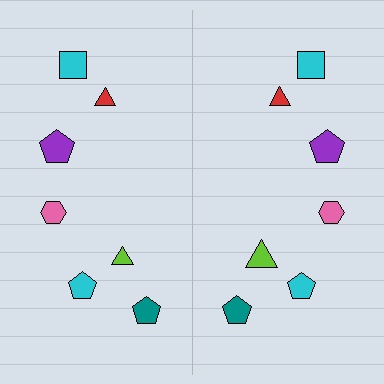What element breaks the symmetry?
The lime triangle on the right side has a different size than its mirror counterpart.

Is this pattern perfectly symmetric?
No, the pattern is not perfectly symmetric. The lime triangle on the right side has a different size than its mirror counterpart.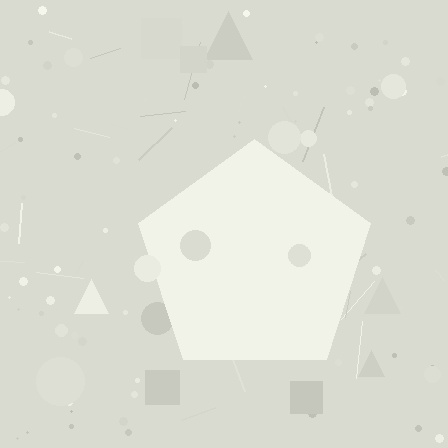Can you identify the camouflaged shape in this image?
The camouflaged shape is a pentagon.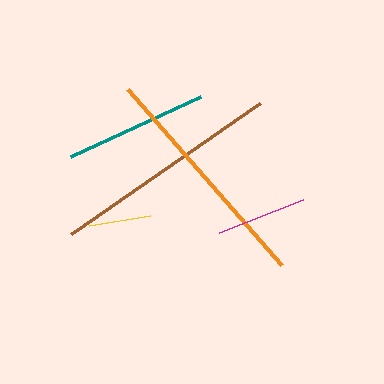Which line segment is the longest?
The orange line is the longest at approximately 234 pixels.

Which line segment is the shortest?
The yellow line is the shortest at approximately 62 pixels.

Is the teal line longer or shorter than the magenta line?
The teal line is longer than the magenta line.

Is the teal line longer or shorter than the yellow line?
The teal line is longer than the yellow line.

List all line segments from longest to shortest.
From longest to shortest: orange, brown, teal, magenta, yellow.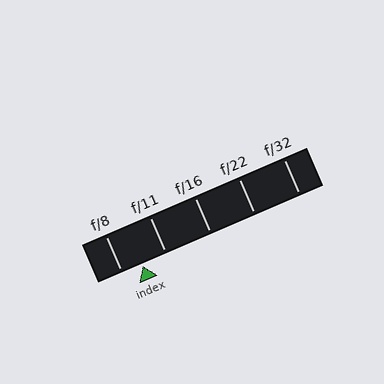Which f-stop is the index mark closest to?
The index mark is closest to f/8.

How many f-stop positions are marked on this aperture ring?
There are 5 f-stop positions marked.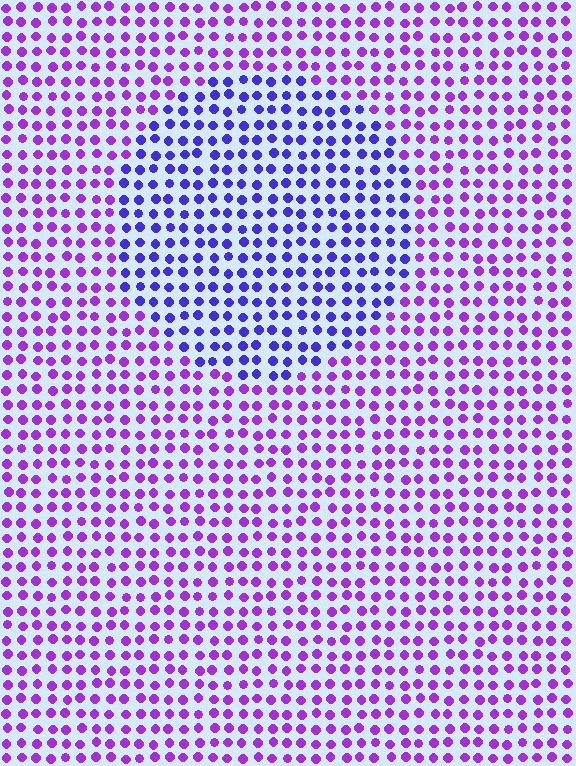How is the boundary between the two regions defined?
The boundary is defined purely by a slight shift in hue (about 36 degrees). Spacing, size, and orientation are identical on both sides.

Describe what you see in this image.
The image is filled with small purple elements in a uniform arrangement. A circle-shaped region is visible where the elements are tinted to a slightly different hue, forming a subtle color boundary.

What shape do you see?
I see a circle.